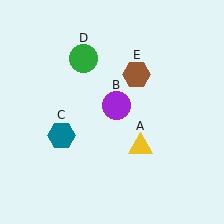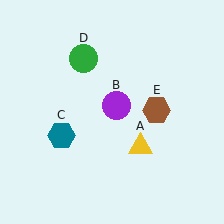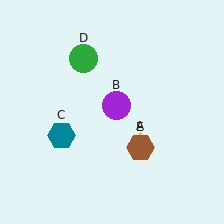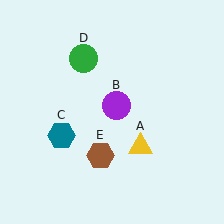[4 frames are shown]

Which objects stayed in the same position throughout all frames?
Yellow triangle (object A) and purple circle (object B) and teal hexagon (object C) and green circle (object D) remained stationary.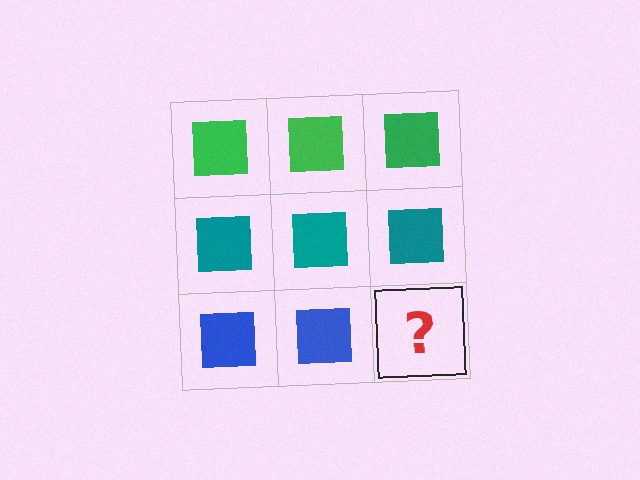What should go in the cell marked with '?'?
The missing cell should contain a blue square.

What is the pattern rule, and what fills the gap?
The rule is that each row has a consistent color. The gap should be filled with a blue square.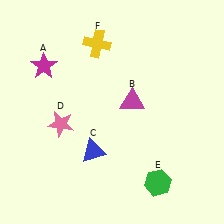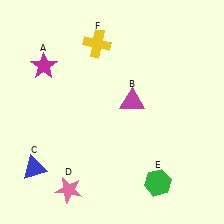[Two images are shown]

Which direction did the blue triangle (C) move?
The blue triangle (C) moved left.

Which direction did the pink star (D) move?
The pink star (D) moved down.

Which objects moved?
The objects that moved are: the blue triangle (C), the pink star (D).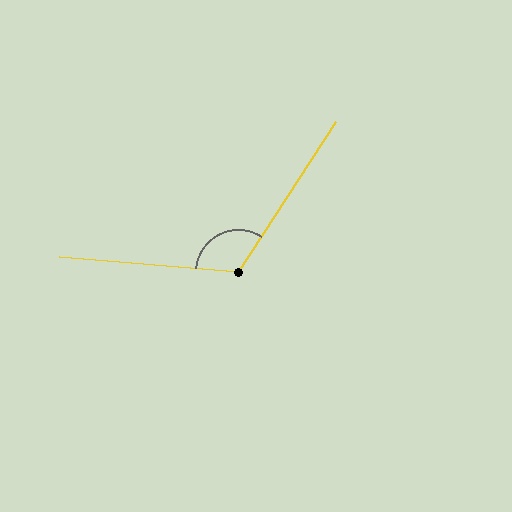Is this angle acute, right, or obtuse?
It is obtuse.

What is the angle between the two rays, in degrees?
Approximately 119 degrees.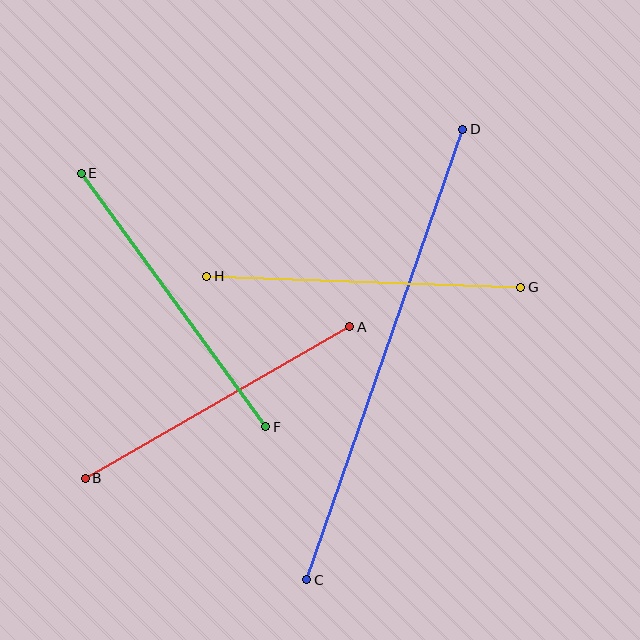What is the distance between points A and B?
The distance is approximately 305 pixels.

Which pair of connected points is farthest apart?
Points C and D are farthest apart.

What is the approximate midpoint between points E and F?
The midpoint is at approximately (173, 300) pixels.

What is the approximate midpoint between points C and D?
The midpoint is at approximately (385, 355) pixels.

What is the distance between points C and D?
The distance is approximately 477 pixels.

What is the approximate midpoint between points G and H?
The midpoint is at approximately (364, 282) pixels.